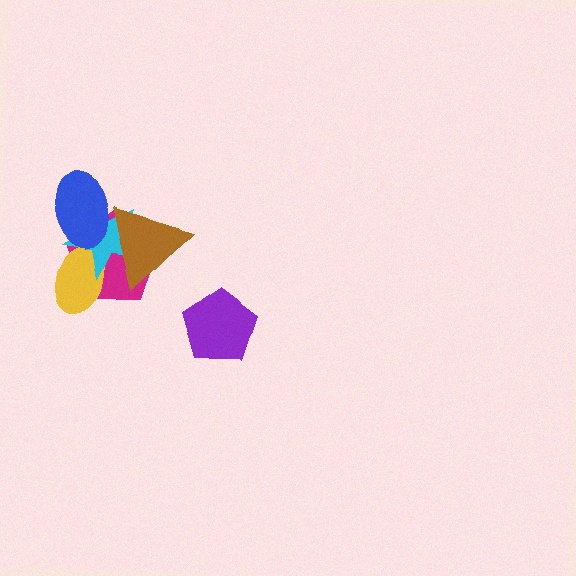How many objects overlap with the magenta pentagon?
4 objects overlap with the magenta pentagon.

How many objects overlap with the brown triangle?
4 objects overlap with the brown triangle.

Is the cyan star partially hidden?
Yes, it is partially covered by another shape.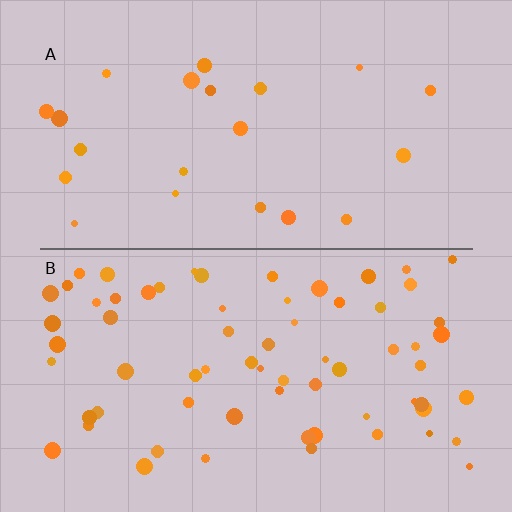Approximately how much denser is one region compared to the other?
Approximately 3.1× — region B over region A.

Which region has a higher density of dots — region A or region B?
B (the bottom).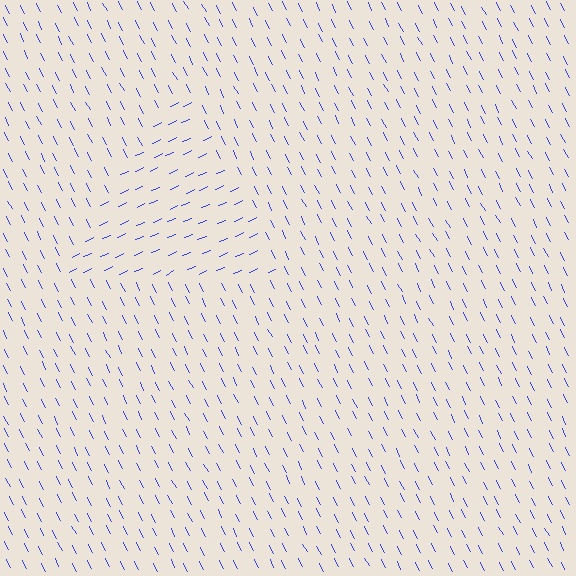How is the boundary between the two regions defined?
The boundary is defined purely by a change in line orientation (approximately 88 degrees difference). All lines are the same color and thickness.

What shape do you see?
I see a triangle.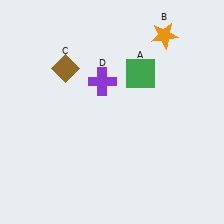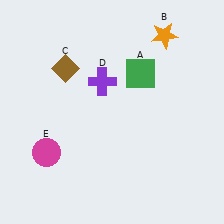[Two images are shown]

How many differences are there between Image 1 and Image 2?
There is 1 difference between the two images.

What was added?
A magenta circle (E) was added in Image 2.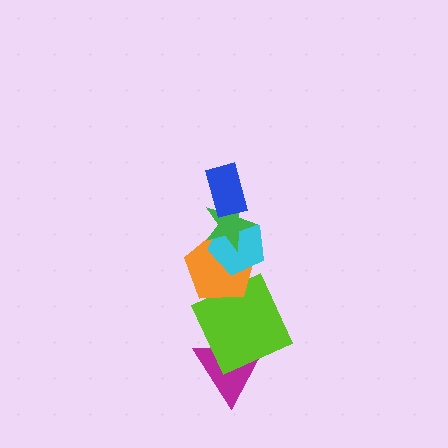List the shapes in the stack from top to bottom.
From top to bottom: the blue rectangle, the green star, the cyan pentagon, the orange pentagon, the lime square, the magenta triangle.